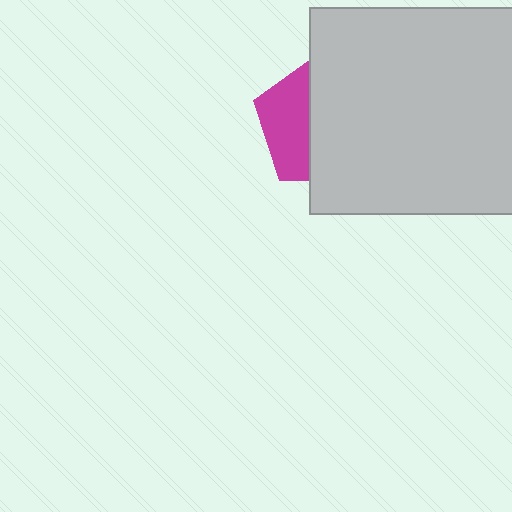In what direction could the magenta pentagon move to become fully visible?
The magenta pentagon could move left. That would shift it out from behind the light gray square entirely.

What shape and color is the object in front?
The object in front is a light gray square.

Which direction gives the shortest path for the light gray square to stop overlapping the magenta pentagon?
Moving right gives the shortest separation.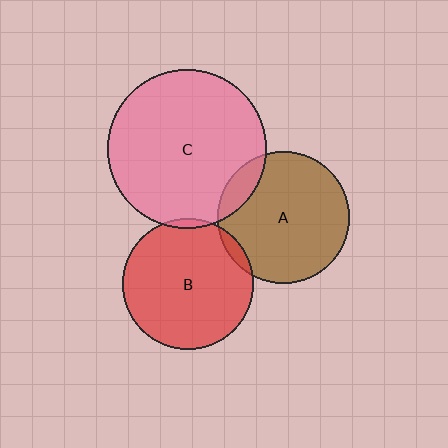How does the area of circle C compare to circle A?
Approximately 1.5 times.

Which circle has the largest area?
Circle C (pink).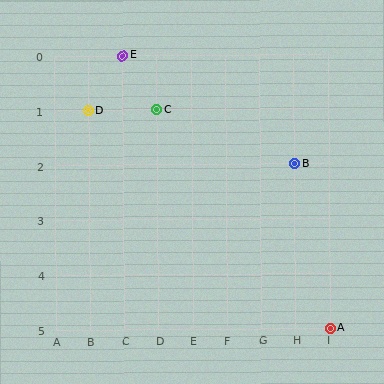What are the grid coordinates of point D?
Point D is at grid coordinates (B, 1).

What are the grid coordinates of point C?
Point C is at grid coordinates (D, 1).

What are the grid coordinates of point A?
Point A is at grid coordinates (I, 5).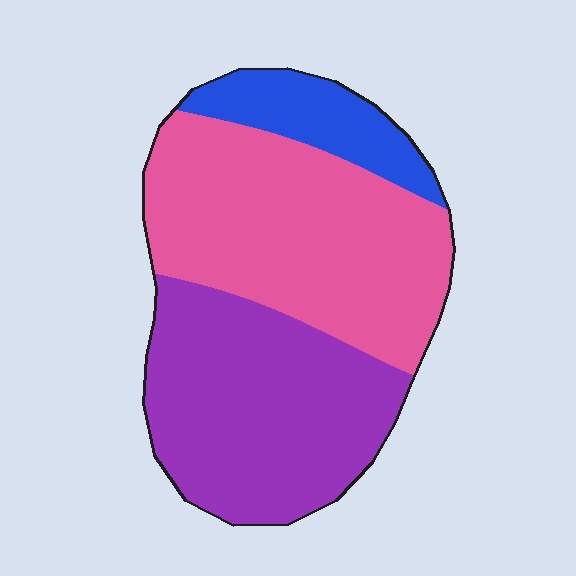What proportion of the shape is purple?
Purple takes up between a third and a half of the shape.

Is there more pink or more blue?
Pink.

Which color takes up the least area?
Blue, at roughly 15%.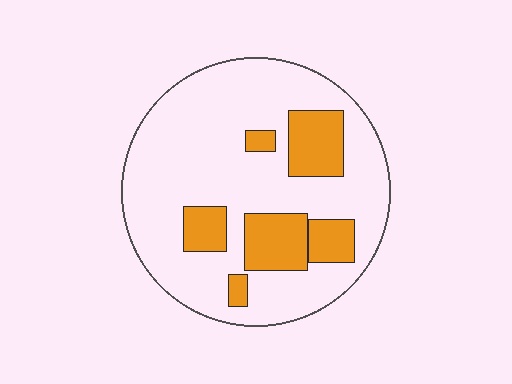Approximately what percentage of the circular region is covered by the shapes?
Approximately 25%.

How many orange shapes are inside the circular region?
6.